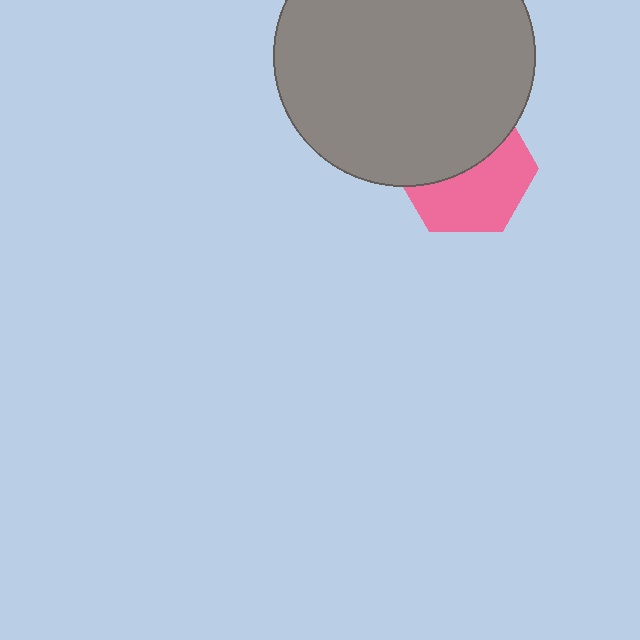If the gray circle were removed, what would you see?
You would see the complete pink hexagon.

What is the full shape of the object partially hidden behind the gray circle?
The partially hidden object is a pink hexagon.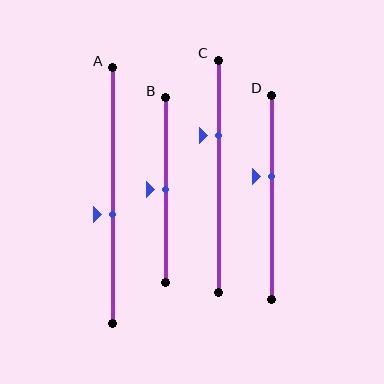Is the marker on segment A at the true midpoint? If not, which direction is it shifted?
No, the marker on segment A is shifted downward by about 7% of the segment length.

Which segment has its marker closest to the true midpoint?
Segment B has its marker closest to the true midpoint.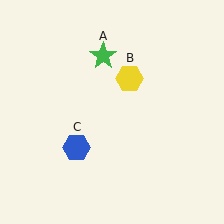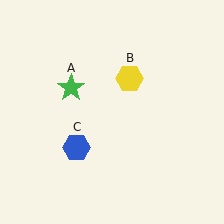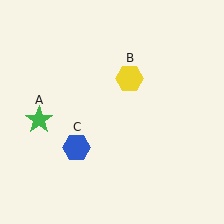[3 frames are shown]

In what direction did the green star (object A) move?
The green star (object A) moved down and to the left.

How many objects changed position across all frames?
1 object changed position: green star (object A).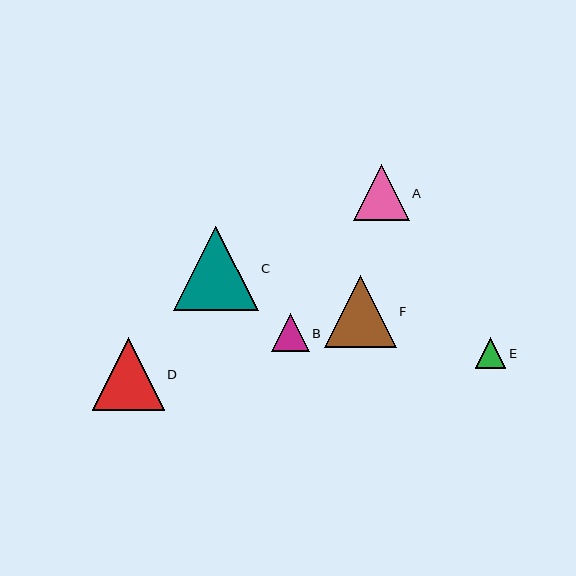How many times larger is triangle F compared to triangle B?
Triangle F is approximately 1.9 times the size of triangle B.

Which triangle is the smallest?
Triangle E is the smallest with a size of approximately 30 pixels.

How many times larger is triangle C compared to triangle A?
Triangle C is approximately 1.5 times the size of triangle A.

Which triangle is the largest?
Triangle C is the largest with a size of approximately 85 pixels.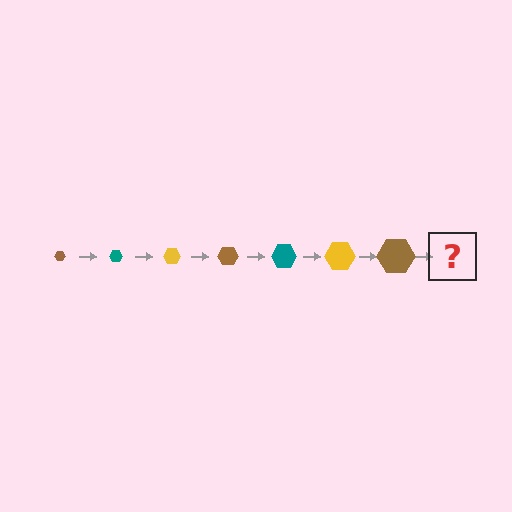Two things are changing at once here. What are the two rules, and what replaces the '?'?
The two rules are that the hexagon grows larger each step and the color cycles through brown, teal, and yellow. The '?' should be a teal hexagon, larger than the previous one.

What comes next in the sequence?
The next element should be a teal hexagon, larger than the previous one.